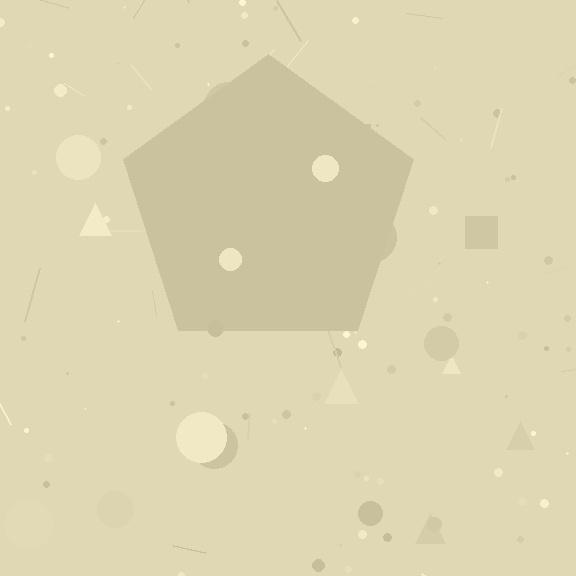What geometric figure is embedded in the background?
A pentagon is embedded in the background.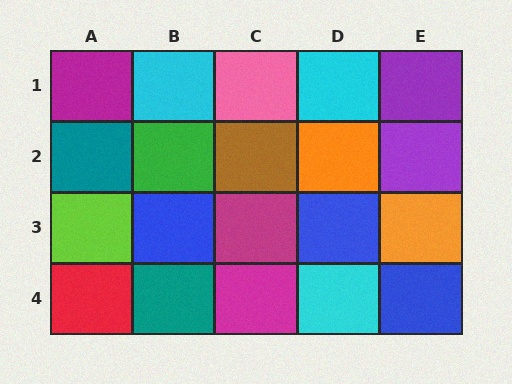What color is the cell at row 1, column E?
Purple.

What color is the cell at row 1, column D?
Cyan.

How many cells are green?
1 cell is green.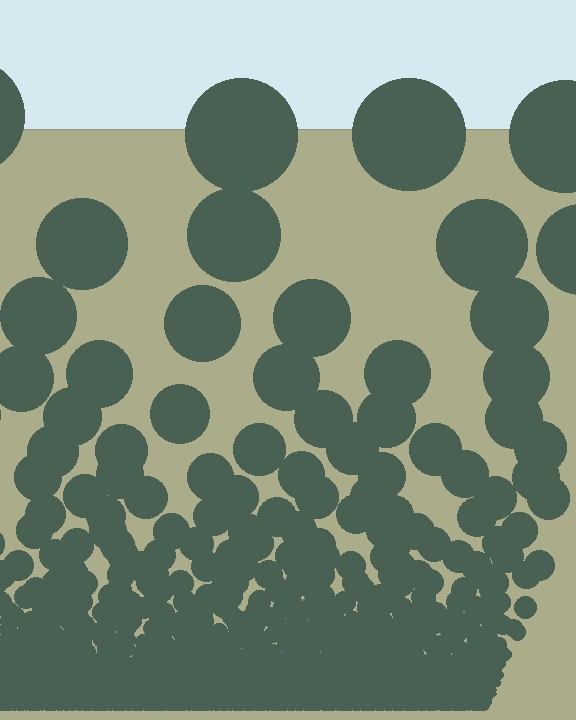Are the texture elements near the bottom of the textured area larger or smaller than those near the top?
Smaller. The gradient is inverted — elements near the bottom are smaller and denser.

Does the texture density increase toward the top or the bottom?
Density increases toward the bottom.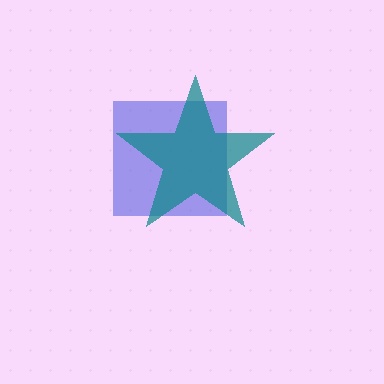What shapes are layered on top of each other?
The layered shapes are: a blue square, a teal star.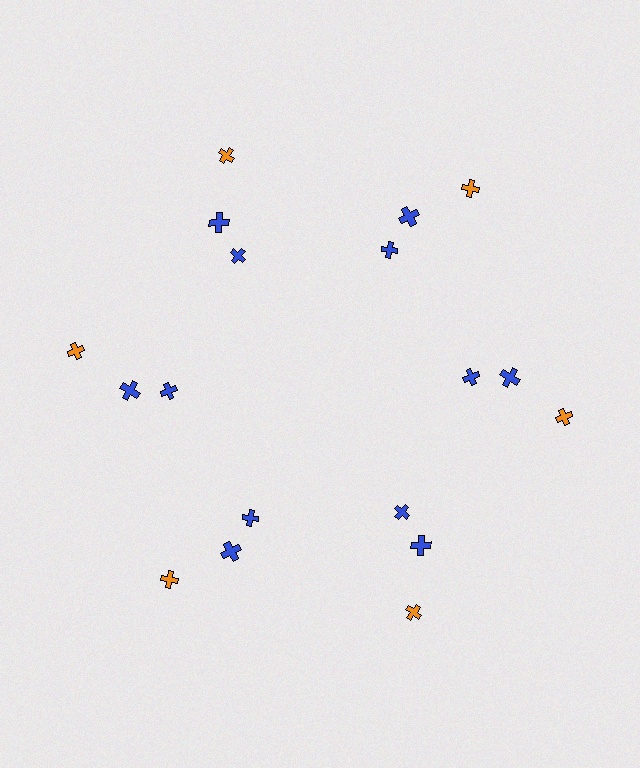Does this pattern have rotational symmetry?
Yes, this pattern has 6-fold rotational symmetry. It looks the same after rotating 60 degrees around the center.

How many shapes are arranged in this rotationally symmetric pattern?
There are 18 shapes, arranged in 6 groups of 3.